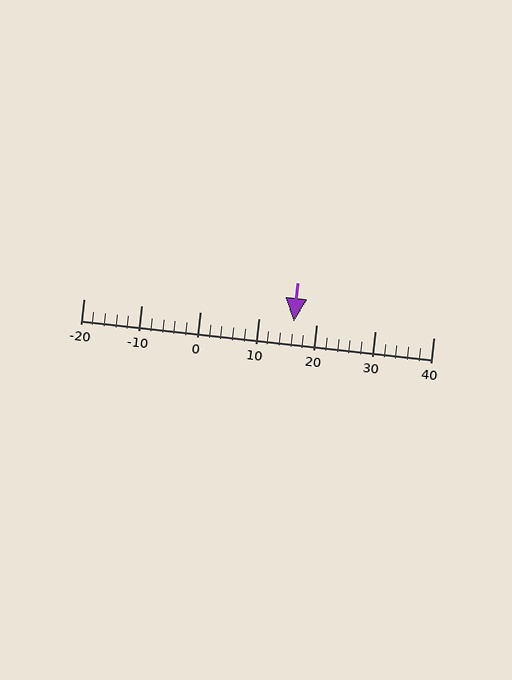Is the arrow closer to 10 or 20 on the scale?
The arrow is closer to 20.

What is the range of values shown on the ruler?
The ruler shows values from -20 to 40.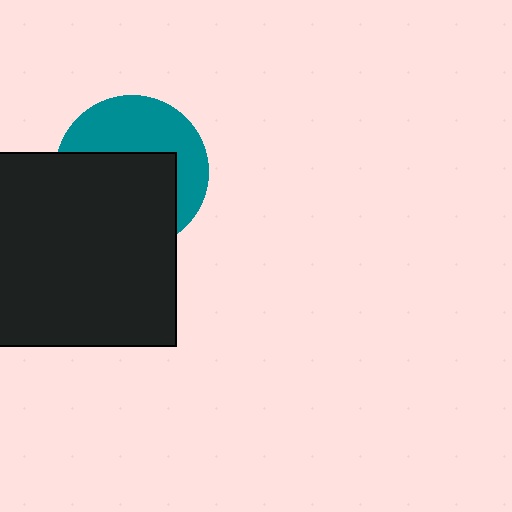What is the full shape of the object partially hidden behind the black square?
The partially hidden object is a teal circle.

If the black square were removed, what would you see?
You would see the complete teal circle.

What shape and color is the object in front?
The object in front is a black square.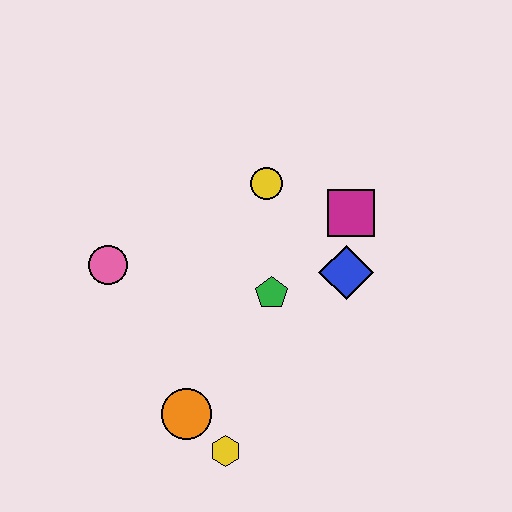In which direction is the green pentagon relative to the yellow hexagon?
The green pentagon is above the yellow hexagon.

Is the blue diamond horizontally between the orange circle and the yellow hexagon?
No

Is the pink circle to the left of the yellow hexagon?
Yes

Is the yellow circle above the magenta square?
Yes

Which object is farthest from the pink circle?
The magenta square is farthest from the pink circle.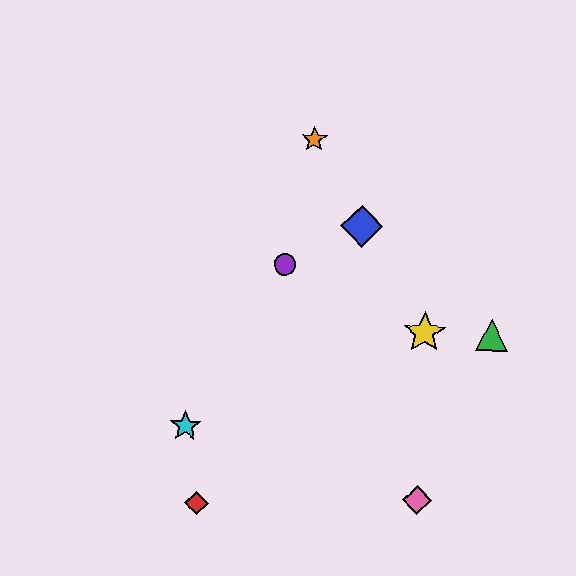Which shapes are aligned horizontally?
The green triangle, the yellow star are aligned horizontally.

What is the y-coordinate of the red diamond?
The red diamond is at y≈503.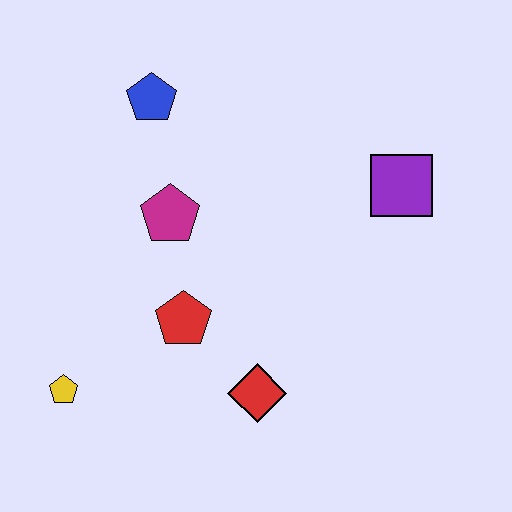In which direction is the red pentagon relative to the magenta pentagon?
The red pentagon is below the magenta pentagon.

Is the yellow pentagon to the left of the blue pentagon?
Yes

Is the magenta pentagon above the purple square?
No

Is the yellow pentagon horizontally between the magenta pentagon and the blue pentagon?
No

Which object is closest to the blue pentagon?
The magenta pentagon is closest to the blue pentagon.